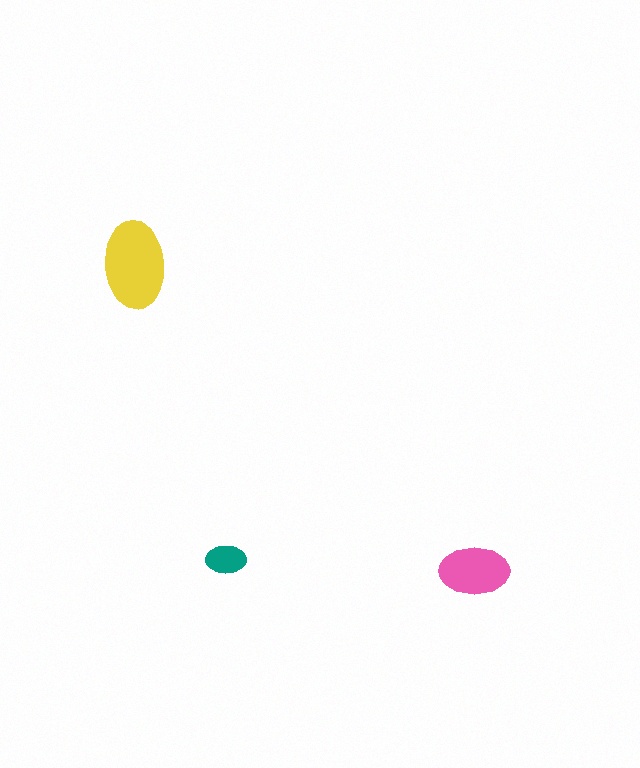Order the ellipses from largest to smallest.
the yellow one, the pink one, the teal one.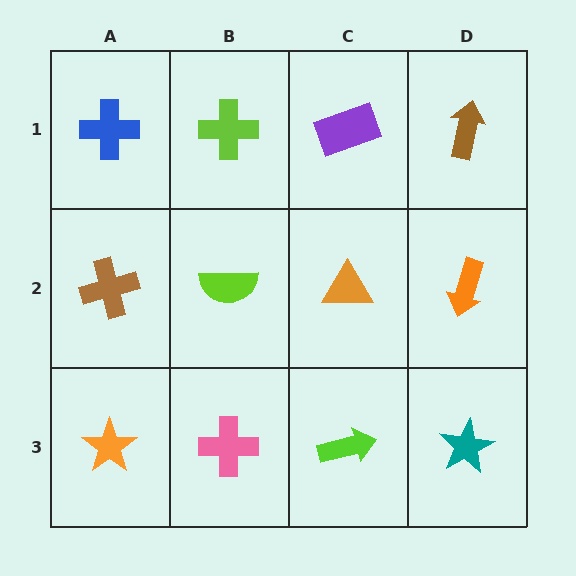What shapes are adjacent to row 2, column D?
A brown arrow (row 1, column D), a teal star (row 3, column D), an orange triangle (row 2, column C).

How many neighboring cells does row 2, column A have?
3.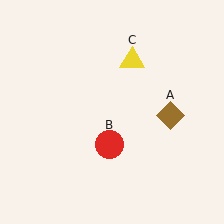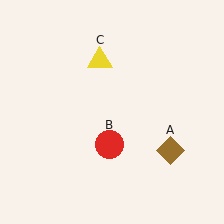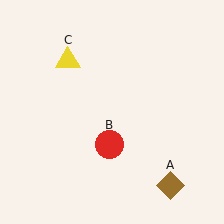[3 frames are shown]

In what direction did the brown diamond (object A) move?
The brown diamond (object A) moved down.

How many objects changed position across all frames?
2 objects changed position: brown diamond (object A), yellow triangle (object C).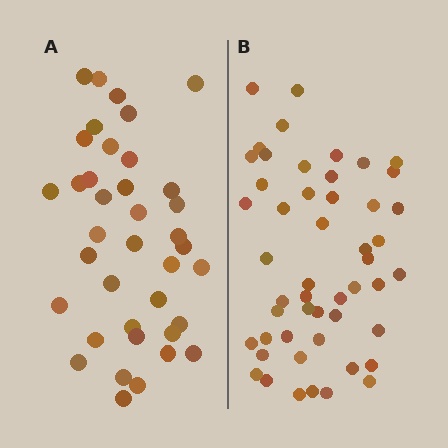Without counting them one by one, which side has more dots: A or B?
Region B (the right region) has more dots.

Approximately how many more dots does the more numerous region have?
Region B has roughly 12 or so more dots than region A.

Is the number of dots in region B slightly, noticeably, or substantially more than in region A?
Region B has noticeably more, but not dramatically so. The ratio is roughly 1.3 to 1.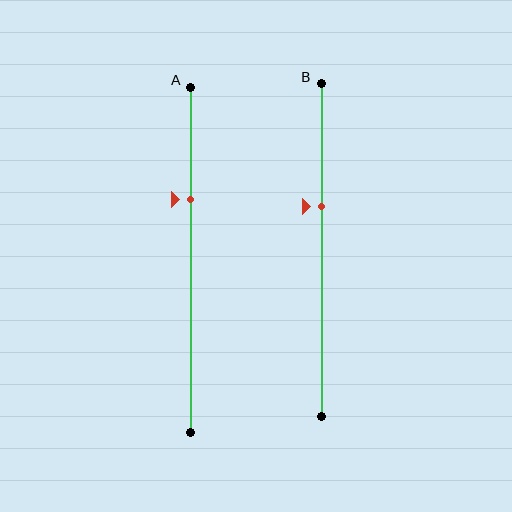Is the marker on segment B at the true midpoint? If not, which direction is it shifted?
No, the marker on segment B is shifted upward by about 13% of the segment length.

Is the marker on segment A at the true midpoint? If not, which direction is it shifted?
No, the marker on segment A is shifted upward by about 18% of the segment length.